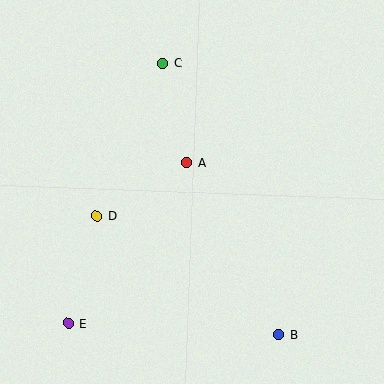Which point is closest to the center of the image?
Point A at (187, 163) is closest to the center.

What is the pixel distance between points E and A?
The distance between E and A is 199 pixels.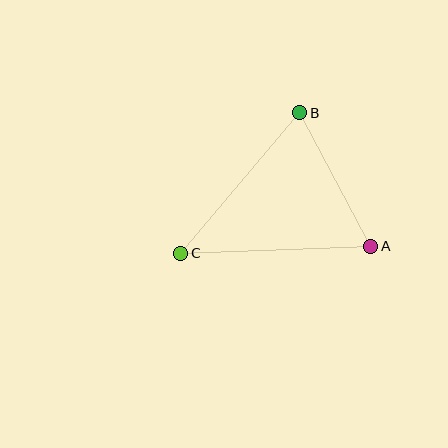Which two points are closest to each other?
Points A and B are closest to each other.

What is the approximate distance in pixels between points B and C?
The distance between B and C is approximately 184 pixels.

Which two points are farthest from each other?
Points A and C are farthest from each other.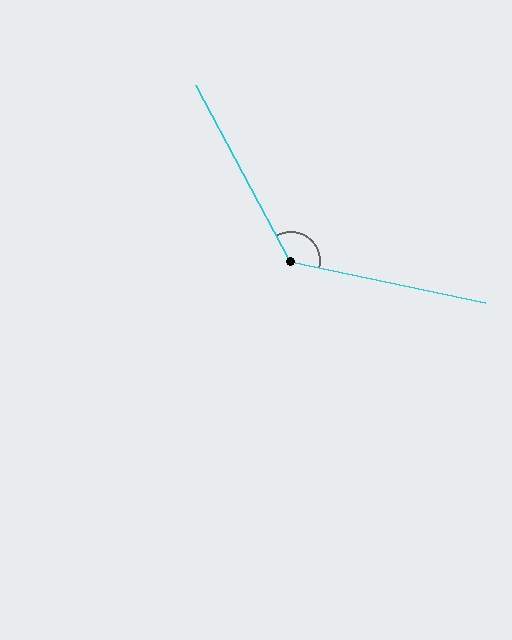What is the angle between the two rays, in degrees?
Approximately 130 degrees.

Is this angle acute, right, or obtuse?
It is obtuse.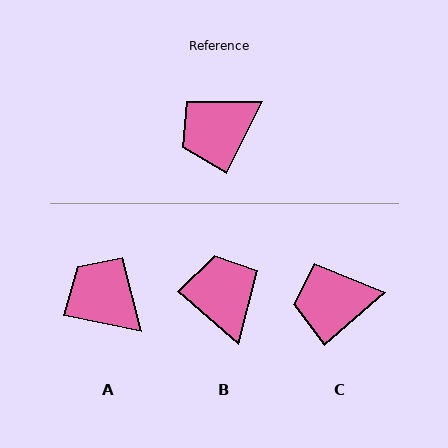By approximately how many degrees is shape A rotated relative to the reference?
Approximately 75 degrees clockwise.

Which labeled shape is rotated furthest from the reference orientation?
B, about 105 degrees away.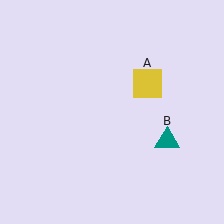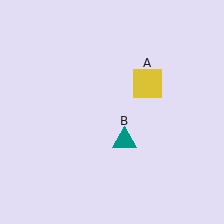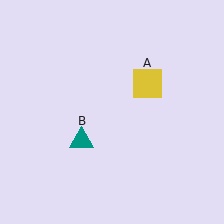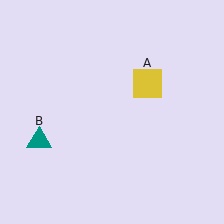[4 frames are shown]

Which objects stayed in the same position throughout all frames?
Yellow square (object A) remained stationary.